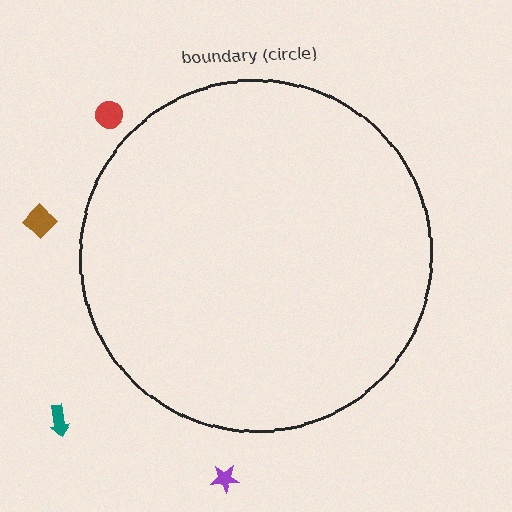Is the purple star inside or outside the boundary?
Outside.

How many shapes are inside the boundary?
0 inside, 4 outside.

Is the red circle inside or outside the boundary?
Outside.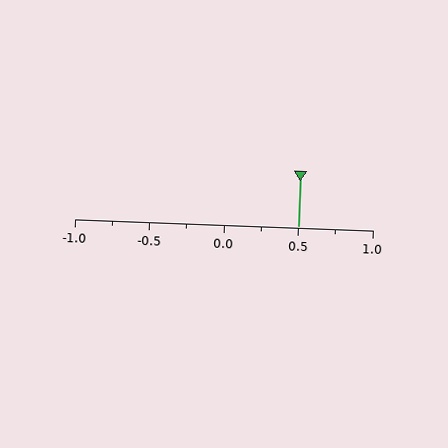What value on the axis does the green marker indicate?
The marker indicates approximately 0.5.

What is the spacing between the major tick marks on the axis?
The major ticks are spaced 0.5 apart.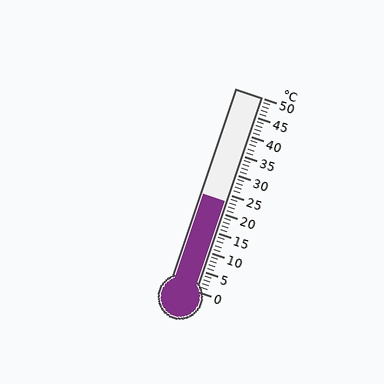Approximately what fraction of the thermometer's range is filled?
The thermometer is filled to approximately 45% of its range.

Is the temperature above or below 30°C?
The temperature is below 30°C.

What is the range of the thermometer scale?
The thermometer scale ranges from 0°C to 50°C.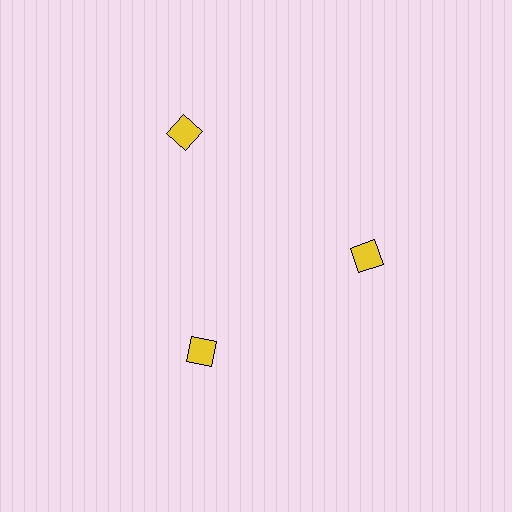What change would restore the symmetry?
The symmetry would be restored by moving it inward, back onto the ring so that all 3 squares sit at equal angles and equal distance from the center.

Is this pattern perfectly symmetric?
No. The 3 yellow squares are arranged in a ring, but one element near the 11 o'clock position is pushed outward from the center, breaking the 3-fold rotational symmetry.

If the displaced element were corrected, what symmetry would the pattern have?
It would have 3-fold rotational symmetry — the pattern would map onto itself every 120 degrees.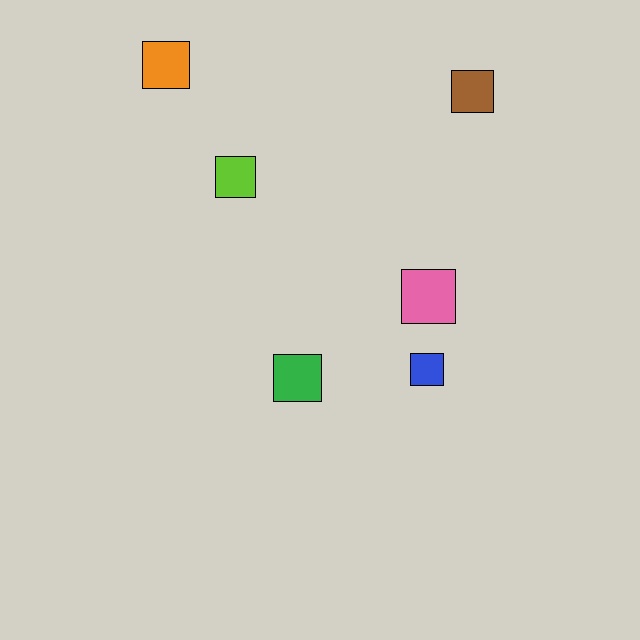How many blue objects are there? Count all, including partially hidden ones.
There is 1 blue object.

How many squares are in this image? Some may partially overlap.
There are 6 squares.